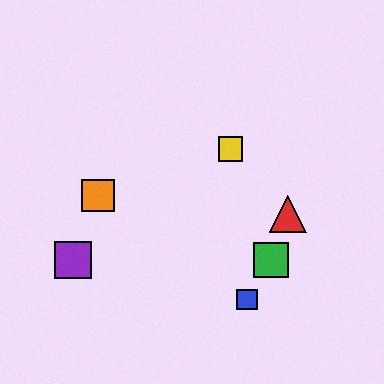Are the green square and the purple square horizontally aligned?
Yes, both are at y≈260.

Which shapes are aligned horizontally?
The green square, the purple square are aligned horizontally.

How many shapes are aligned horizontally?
2 shapes (the green square, the purple square) are aligned horizontally.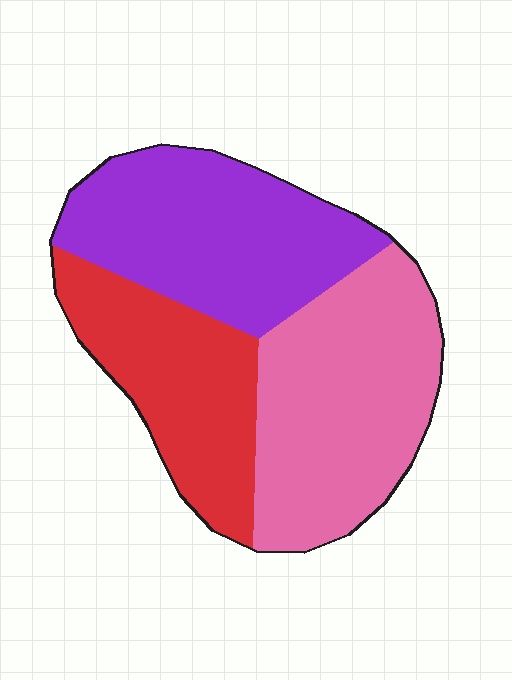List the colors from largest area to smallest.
From largest to smallest: pink, purple, red.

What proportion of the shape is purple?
Purple covers 35% of the shape.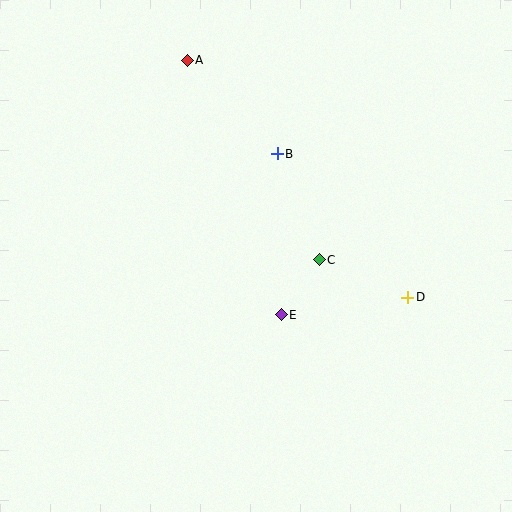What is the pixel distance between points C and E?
The distance between C and E is 67 pixels.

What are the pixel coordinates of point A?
Point A is at (187, 60).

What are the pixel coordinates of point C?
Point C is at (319, 260).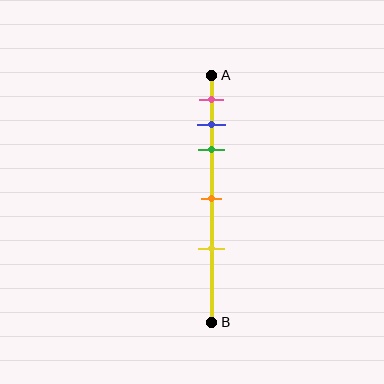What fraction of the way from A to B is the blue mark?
The blue mark is approximately 20% (0.2) of the way from A to B.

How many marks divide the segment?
There are 5 marks dividing the segment.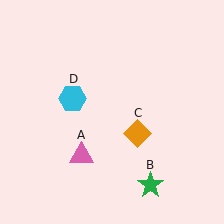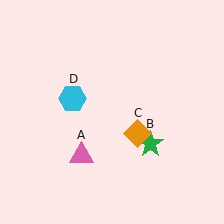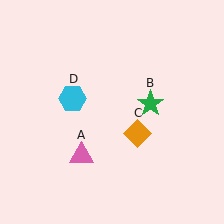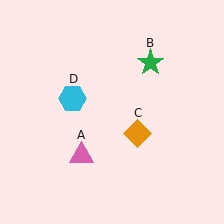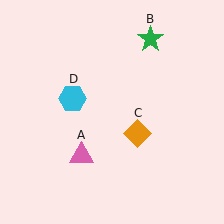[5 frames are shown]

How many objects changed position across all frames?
1 object changed position: green star (object B).